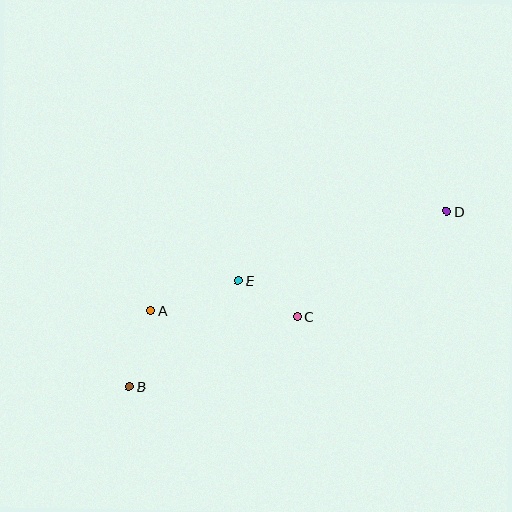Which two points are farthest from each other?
Points B and D are farthest from each other.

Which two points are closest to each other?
Points C and E are closest to each other.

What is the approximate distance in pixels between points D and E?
The distance between D and E is approximately 220 pixels.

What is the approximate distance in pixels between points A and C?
The distance between A and C is approximately 146 pixels.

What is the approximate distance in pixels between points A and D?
The distance between A and D is approximately 312 pixels.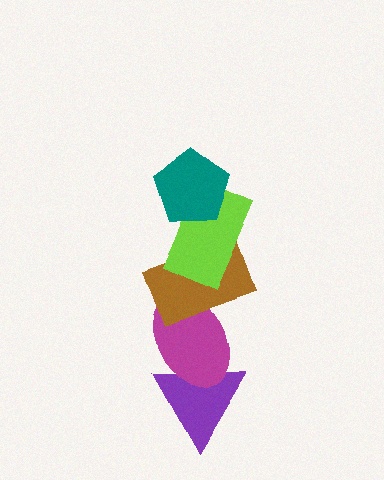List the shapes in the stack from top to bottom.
From top to bottom: the teal pentagon, the lime rectangle, the brown rectangle, the magenta ellipse, the purple triangle.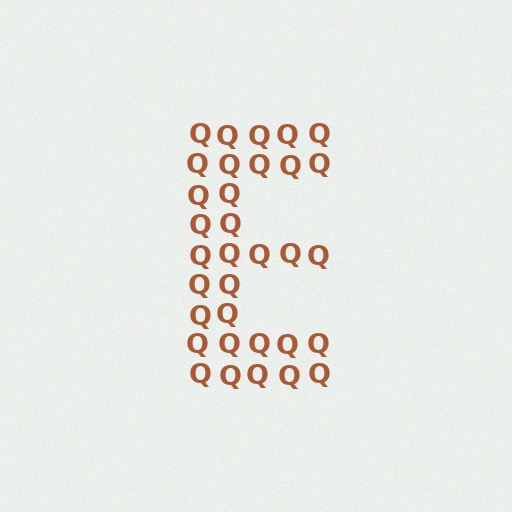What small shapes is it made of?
It is made of small letter Q's.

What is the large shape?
The large shape is the letter E.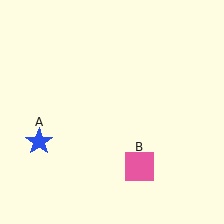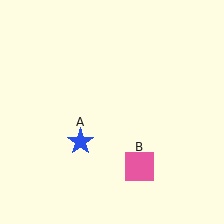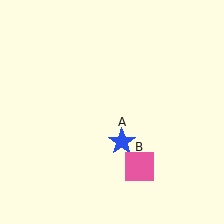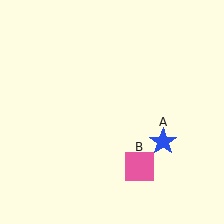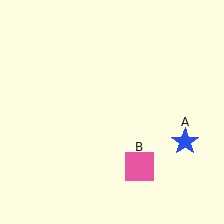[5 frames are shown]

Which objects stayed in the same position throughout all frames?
Pink square (object B) remained stationary.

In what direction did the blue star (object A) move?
The blue star (object A) moved right.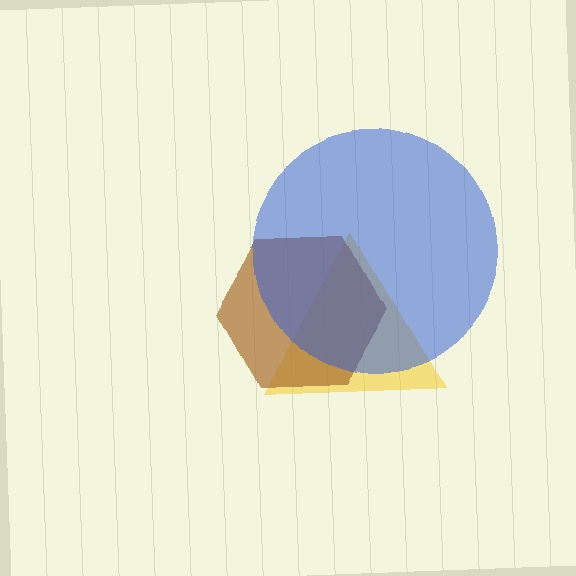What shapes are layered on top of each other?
The layered shapes are: a yellow triangle, a brown hexagon, a blue circle.